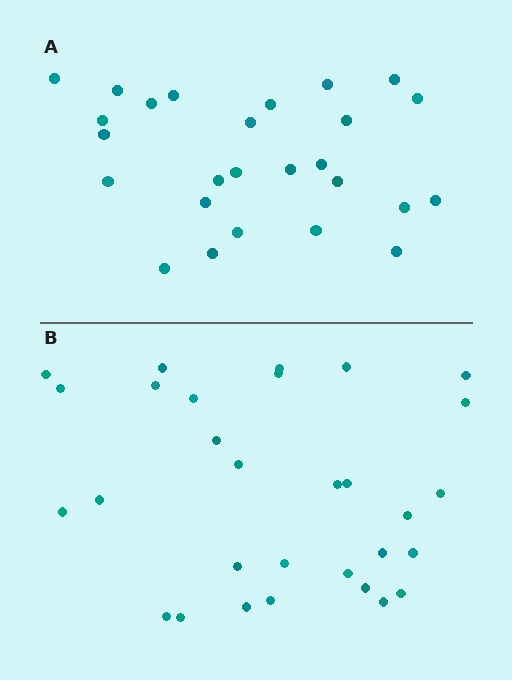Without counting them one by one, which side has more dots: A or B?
Region B (the bottom region) has more dots.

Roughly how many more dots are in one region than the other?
Region B has about 4 more dots than region A.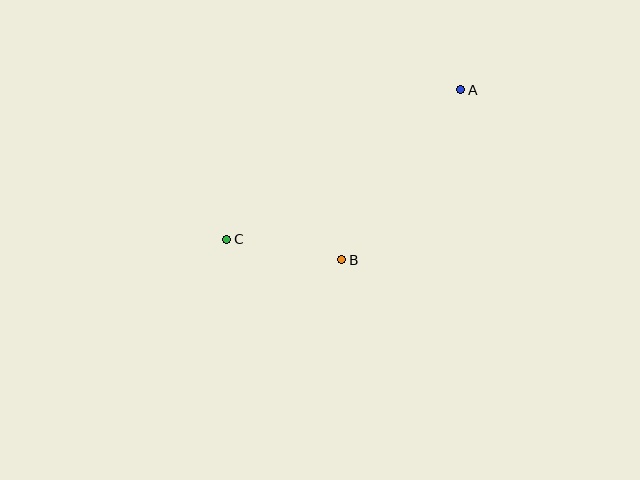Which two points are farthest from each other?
Points A and C are farthest from each other.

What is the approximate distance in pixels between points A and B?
The distance between A and B is approximately 207 pixels.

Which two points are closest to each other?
Points B and C are closest to each other.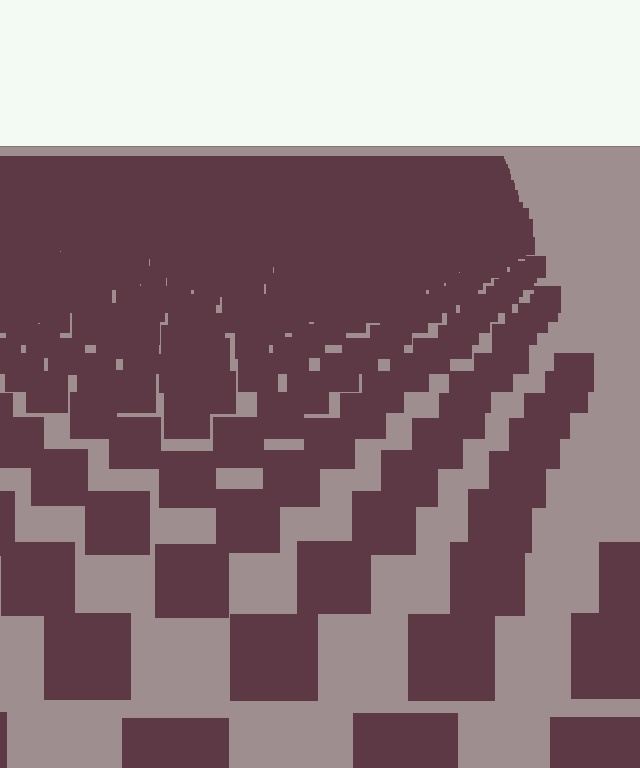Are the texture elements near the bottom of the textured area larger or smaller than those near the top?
Larger. Near the bottom, elements are closer to the viewer and appear at a bigger on-screen size.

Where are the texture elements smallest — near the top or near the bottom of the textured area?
Near the top.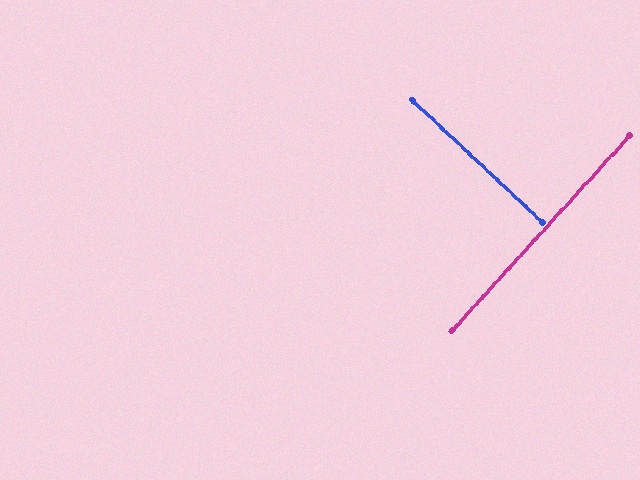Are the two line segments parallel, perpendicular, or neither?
Perpendicular — they meet at approximately 89°.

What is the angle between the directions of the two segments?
Approximately 89 degrees.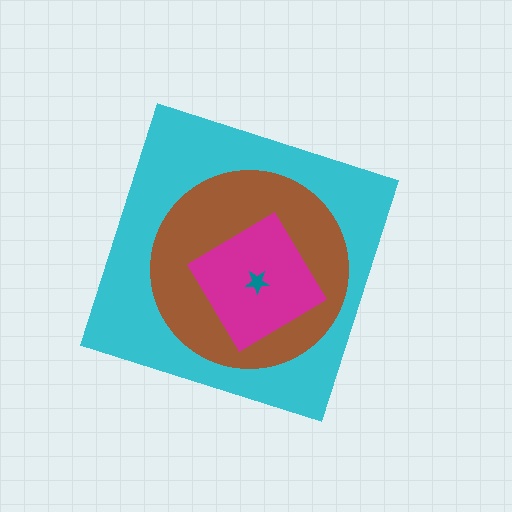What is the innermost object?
The teal star.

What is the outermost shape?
The cyan diamond.